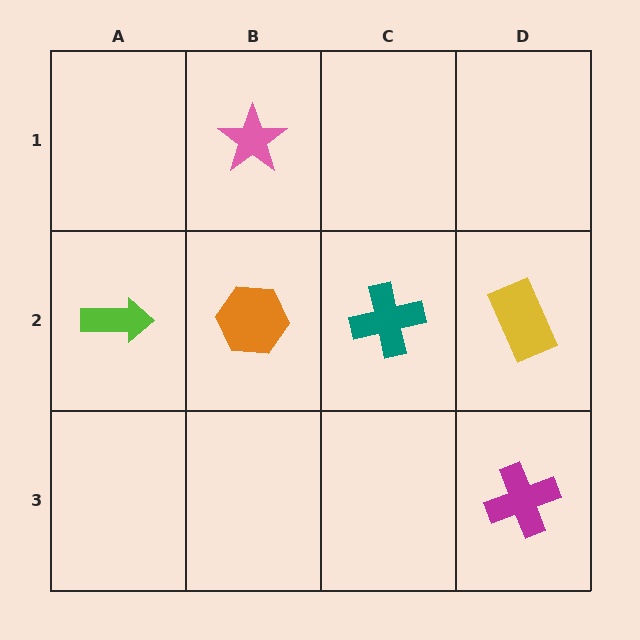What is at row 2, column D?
A yellow rectangle.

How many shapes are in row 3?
1 shape.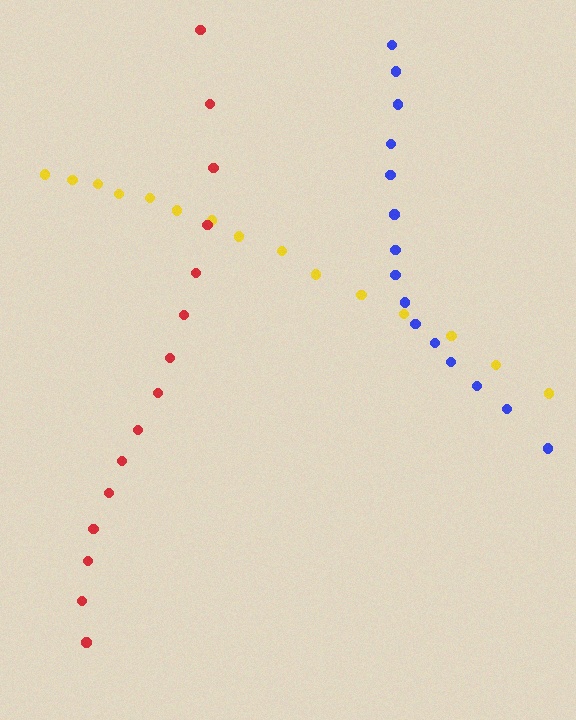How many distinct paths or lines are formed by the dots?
There are 3 distinct paths.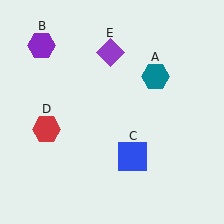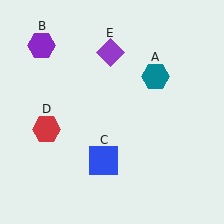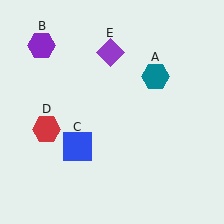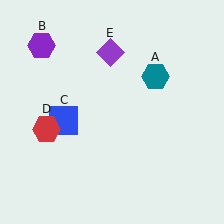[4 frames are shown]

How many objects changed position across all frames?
1 object changed position: blue square (object C).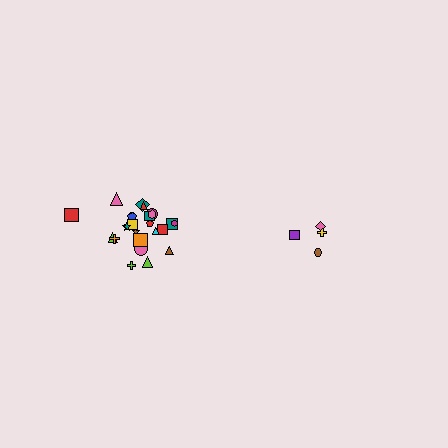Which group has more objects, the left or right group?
The left group.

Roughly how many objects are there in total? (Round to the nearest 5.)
Roughly 30 objects in total.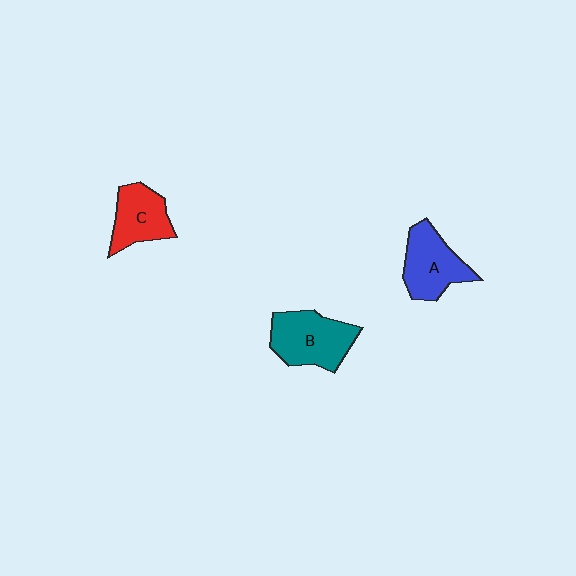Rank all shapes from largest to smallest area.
From largest to smallest: B (teal), A (blue), C (red).